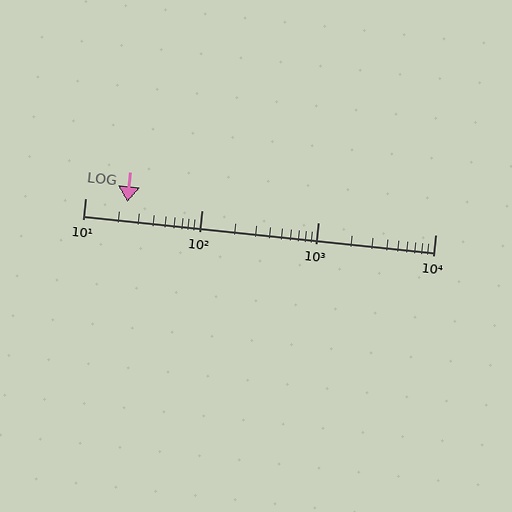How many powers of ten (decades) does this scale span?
The scale spans 3 decades, from 10 to 10000.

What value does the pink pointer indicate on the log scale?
The pointer indicates approximately 23.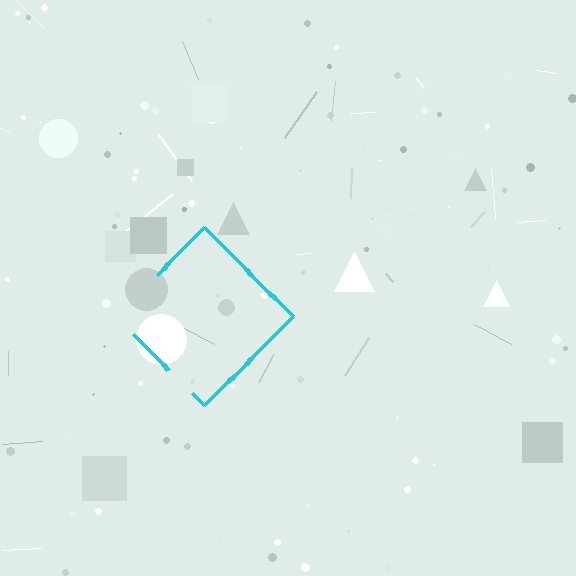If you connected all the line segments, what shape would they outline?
They would outline a diamond.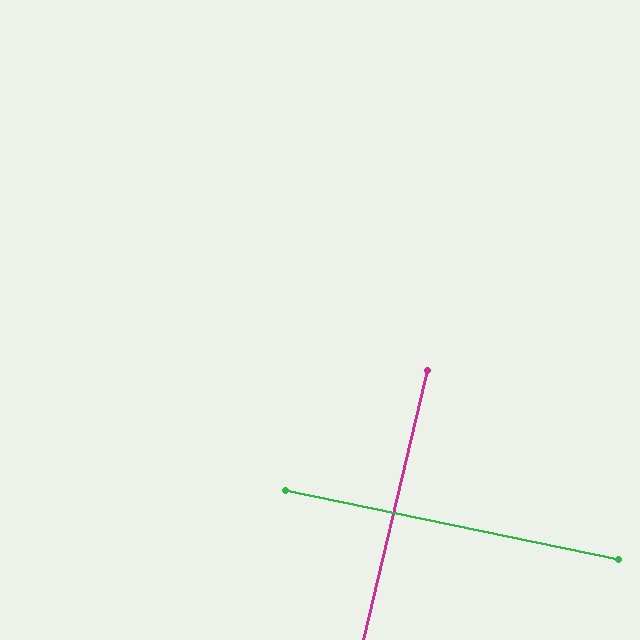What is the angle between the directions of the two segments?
Approximately 88 degrees.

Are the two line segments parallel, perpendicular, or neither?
Perpendicular — they meet at approximately 88°.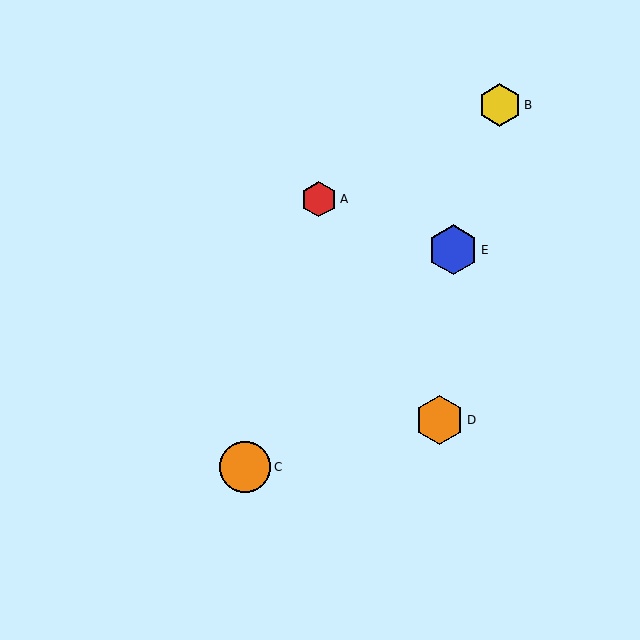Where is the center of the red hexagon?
The center of the red hexagon is at (319, 199).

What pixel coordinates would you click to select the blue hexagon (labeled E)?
Click at (453, 250) to select the blue hexagon E.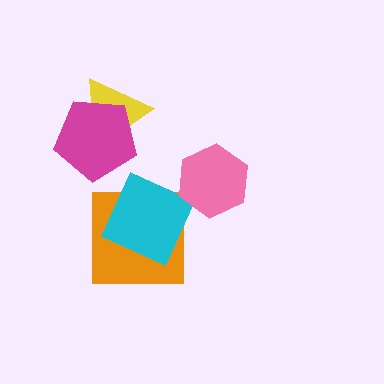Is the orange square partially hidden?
Yes, it is partially covered by another shape.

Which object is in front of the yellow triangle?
The magenta pentagon is in front of the yellow triangle.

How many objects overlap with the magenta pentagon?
1 object overlaps with the magenta pentagon.